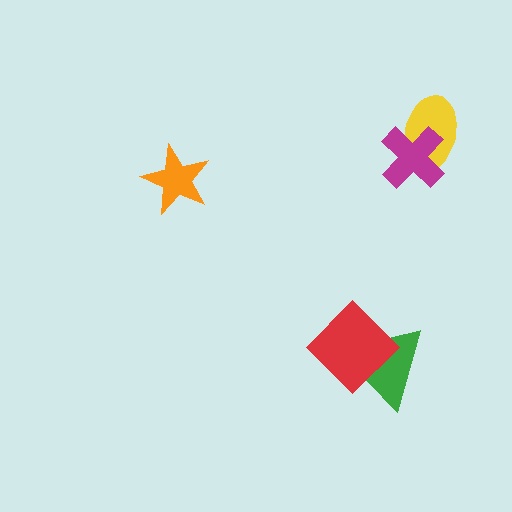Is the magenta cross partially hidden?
No, no other shape covers it.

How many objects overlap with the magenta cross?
1 object overlaps with the magenta cross.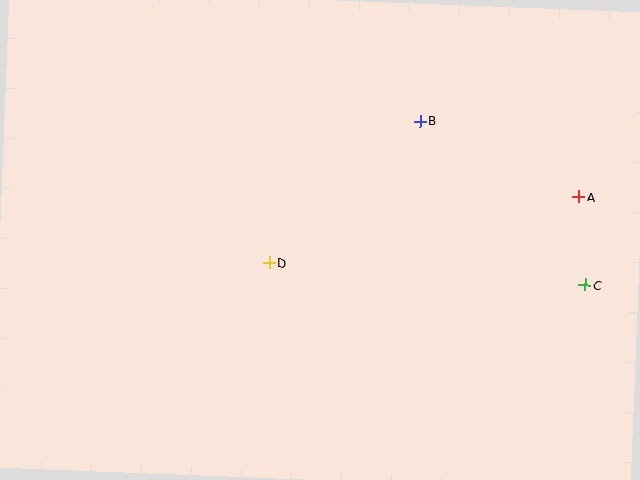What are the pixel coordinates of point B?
Point B is at (420, 121).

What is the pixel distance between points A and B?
The distance between A and B is 176 pixels.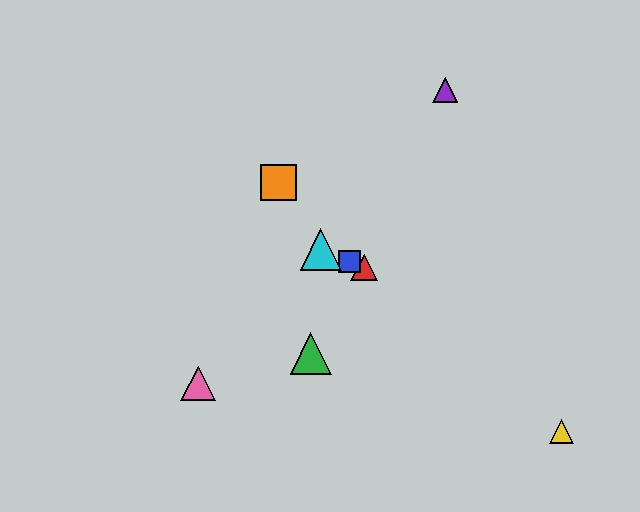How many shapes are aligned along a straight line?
3 shapes (the red triangle, the blue square, the cyan triangle) are aligned along a straight line.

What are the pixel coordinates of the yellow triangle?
The yellow triangle is at (561, 432).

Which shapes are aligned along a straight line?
The red triangle, the blue square, the cyan triangle are aligned along a straight line.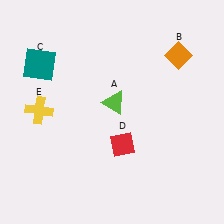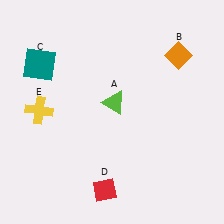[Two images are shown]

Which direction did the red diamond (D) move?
The red diamond (D) moved down.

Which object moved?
The red diamond (D) moved down.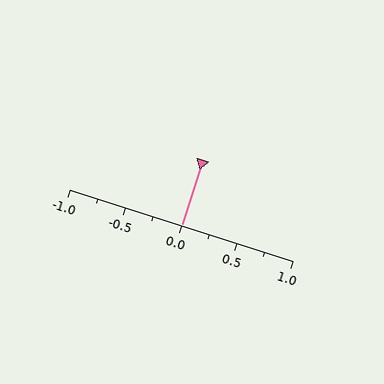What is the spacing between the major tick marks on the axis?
The major ticks are spaced 0.5 apart.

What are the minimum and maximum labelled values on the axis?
The axis runs from -1.0 to 1.0.